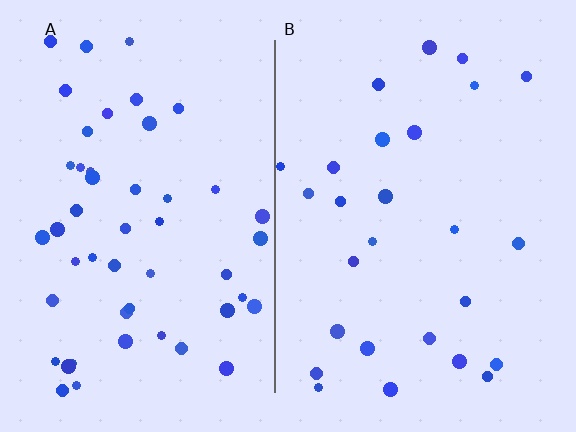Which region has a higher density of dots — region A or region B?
A (the left).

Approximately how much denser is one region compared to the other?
Approximately 1.8× — region A over region B.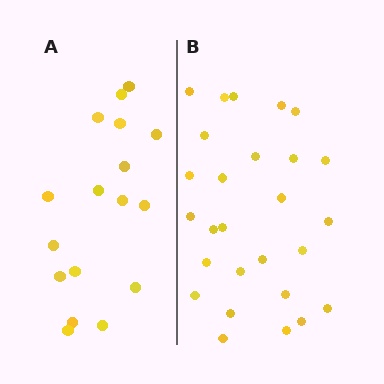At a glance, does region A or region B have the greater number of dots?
Region B (the right region) has more dots.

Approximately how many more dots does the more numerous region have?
Region B has roughly 10 or so more dots than region A.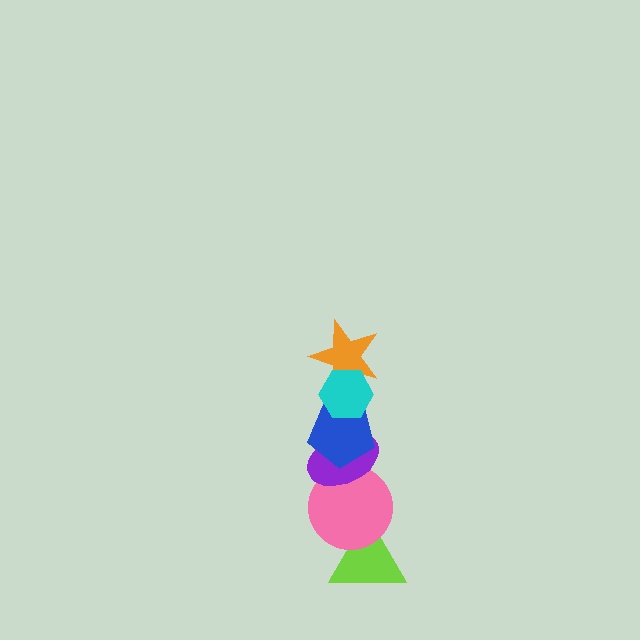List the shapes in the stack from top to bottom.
From top to bottom: the cyan hexagon, the orange star, the blue pentagon, the purple ellipse, the pink circle, the lime triangle.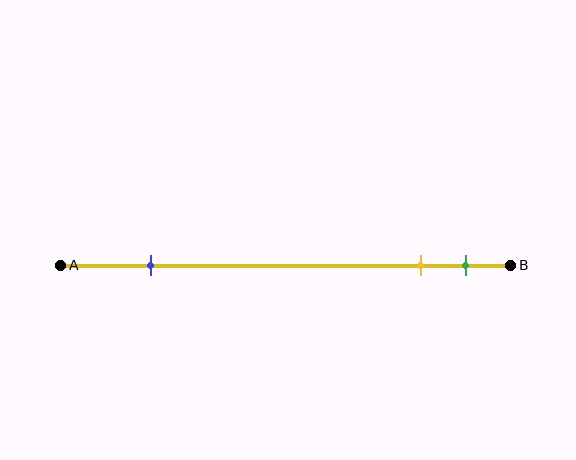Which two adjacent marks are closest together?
The yellow and green marks are the closest adjacent pair.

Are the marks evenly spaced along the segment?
No, the marks are not evenly spaced.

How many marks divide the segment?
There are 3 marks dividing the segment.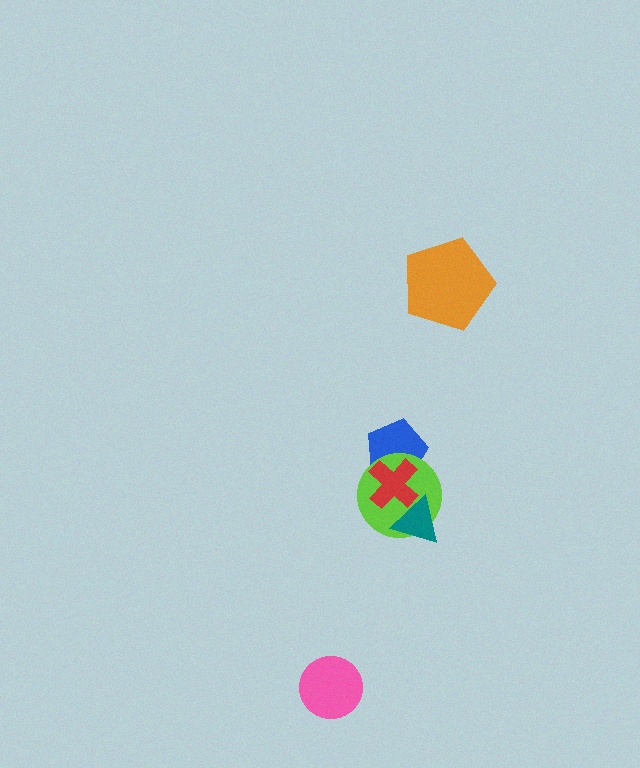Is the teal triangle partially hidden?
Yes, it is partially covered by another shape.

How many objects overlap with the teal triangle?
2 objects overlap with the teal triangle.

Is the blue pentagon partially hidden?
Yes, it is partially covered by another shape.